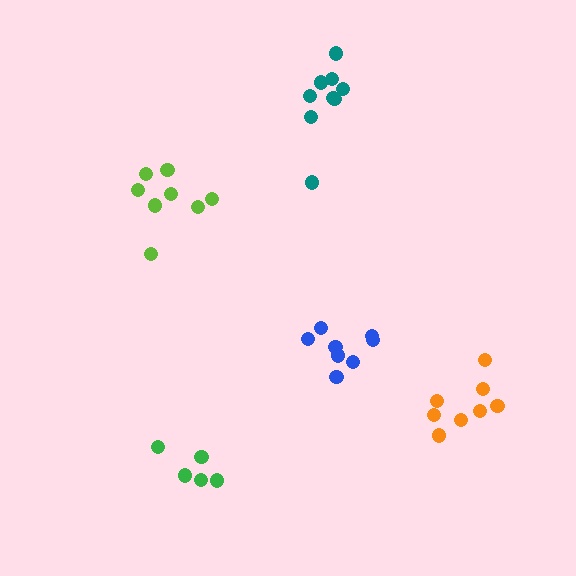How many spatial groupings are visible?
There are 5 spatial groupings.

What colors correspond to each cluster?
The clusters are colored: green, blue, lime, teal, orange.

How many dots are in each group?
Group 1: 5 dots, Group 2: 8 dots, Group 3: 8 dots, Group 4: 9 dots, Group 5: 8 dots (38 total).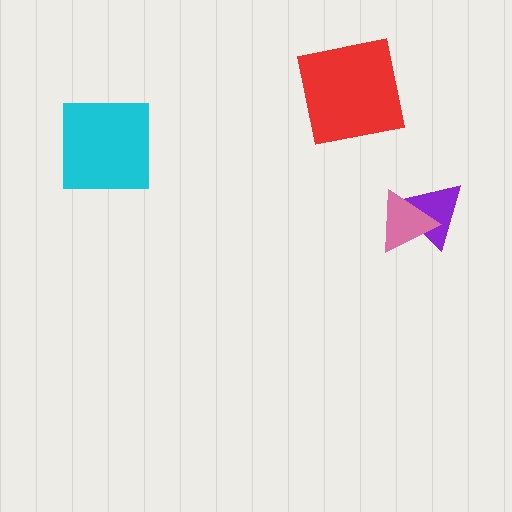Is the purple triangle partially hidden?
Yes, it is partially covered by another shape.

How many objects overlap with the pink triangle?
1 object overlaps with the pink triangle.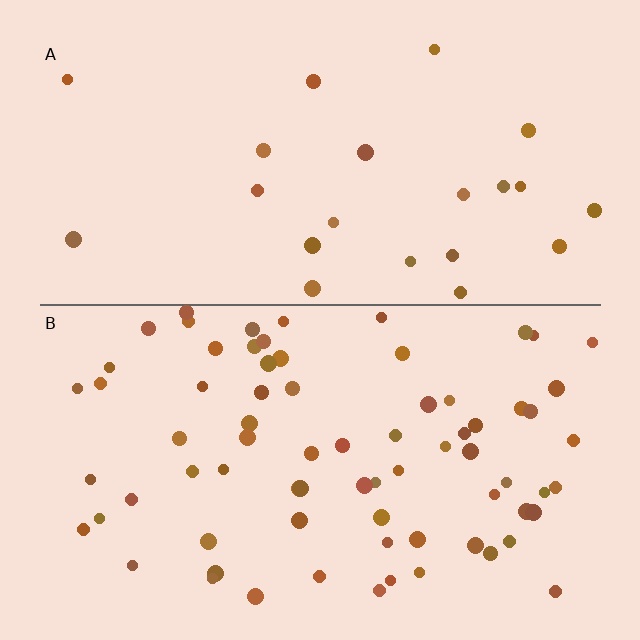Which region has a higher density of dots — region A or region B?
B (the bottom).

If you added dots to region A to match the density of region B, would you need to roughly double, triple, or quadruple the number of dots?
Approximately triple.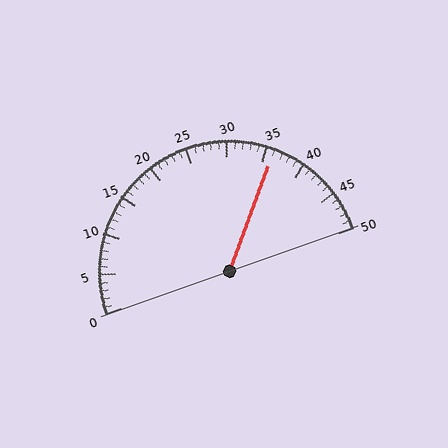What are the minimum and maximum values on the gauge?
The gauge ranges from 0 to 50.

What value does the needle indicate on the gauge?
The needle indicates approximately 36.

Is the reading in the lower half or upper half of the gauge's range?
The reading is in the upper half of the range (0 to 50).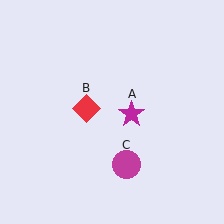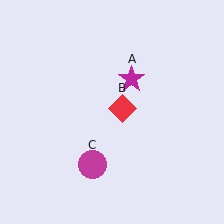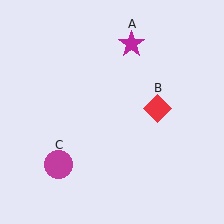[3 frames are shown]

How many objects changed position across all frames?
3 objects changed position: magenta star (object A), red diamond (object B), magenta circle (object C).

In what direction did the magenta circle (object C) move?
The magenta circle (object C) moved left.